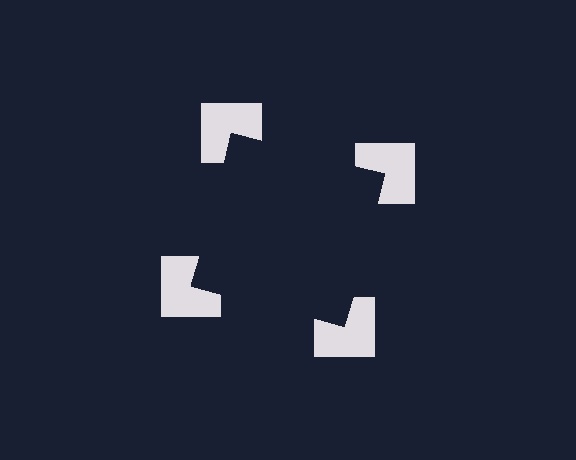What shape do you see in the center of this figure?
An illusory square — its edges are inferred from the aligned wedge cuts in the notched squares, not physically drawn.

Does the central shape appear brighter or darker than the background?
It typically appears slightly darker than the background, even though no actual brightness change is drawn.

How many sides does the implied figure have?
4 sides.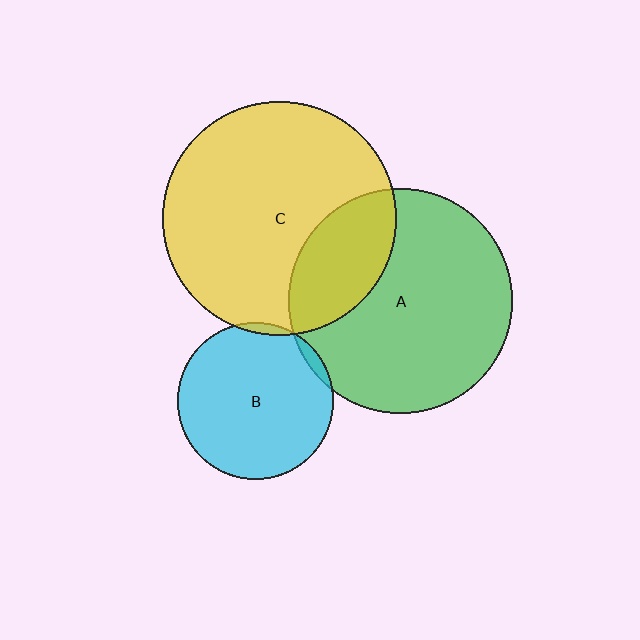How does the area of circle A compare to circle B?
Approximately 2.1 times.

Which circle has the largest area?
Circle C (yellow).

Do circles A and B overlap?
Yes.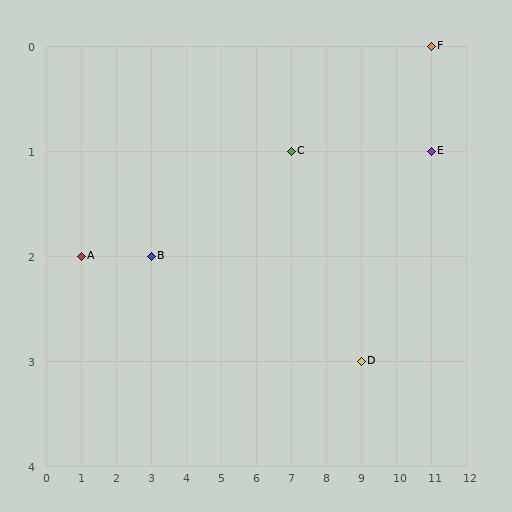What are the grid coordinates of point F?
Point F is at grid coordinates (11, 0).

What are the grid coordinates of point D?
Point D is at grid coordinates (9, 3).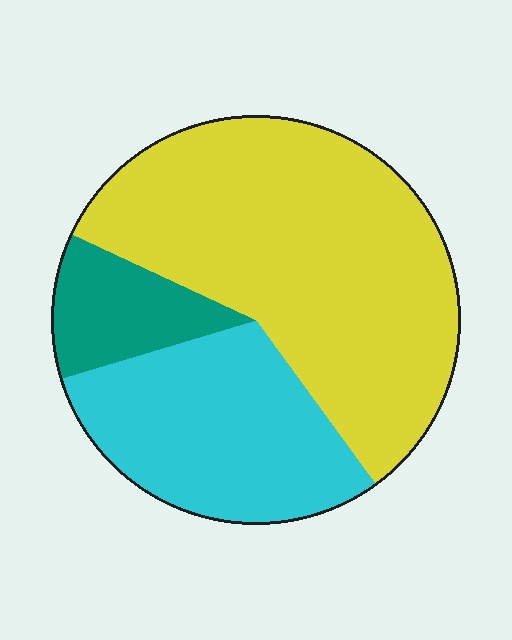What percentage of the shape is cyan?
Cyan covers 30% of the shape.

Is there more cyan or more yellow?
Yellow.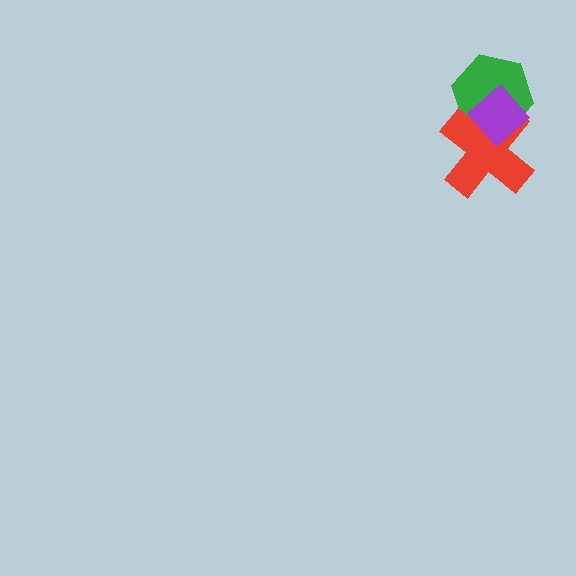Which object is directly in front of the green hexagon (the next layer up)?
The red cross is directly in front of the green hexagon.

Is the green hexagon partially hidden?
Yes, it is partially covered by another shape.